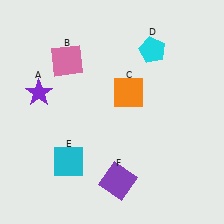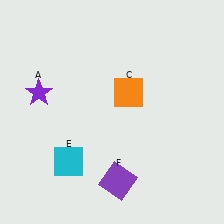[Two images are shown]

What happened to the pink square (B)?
The pink square (B) was removed in Image 2. It was in the top-left area of Image 1.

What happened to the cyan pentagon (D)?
The cyan pentagon (D) was removed in Image 2. It was in the top-right area of Image 1.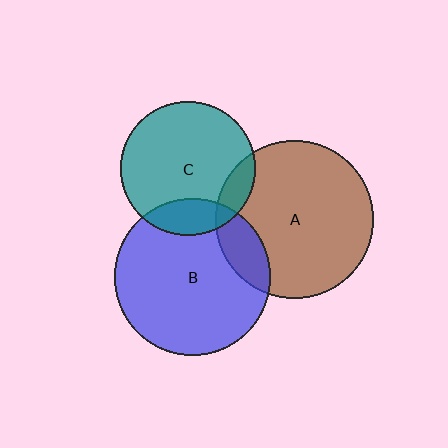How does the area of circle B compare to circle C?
Approximately 1.4 times.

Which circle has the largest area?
Circle A (brown).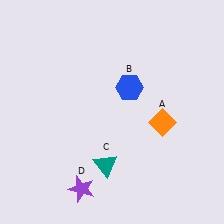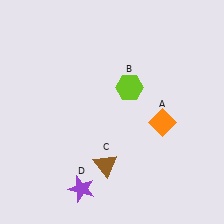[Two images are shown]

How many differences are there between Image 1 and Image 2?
There are 2 differences between the two images.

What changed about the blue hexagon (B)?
In Image 1, B is blue. In Image 2, it changed to lime.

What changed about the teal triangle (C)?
In Image 1, C is teal. In Image 2, it changed to brown.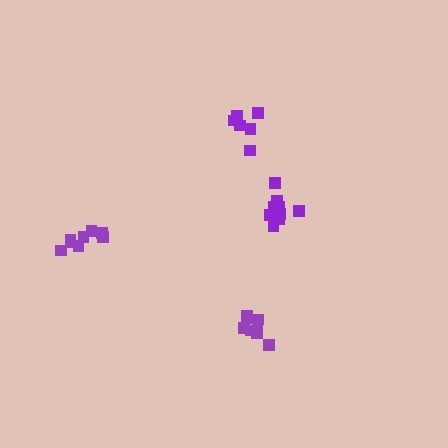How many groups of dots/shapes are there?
There are 4 groups.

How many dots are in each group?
Group 1: 11 dots, Group 2: 6 dots, Group 3: 10 dots, Group 4: 8 dots (35 total).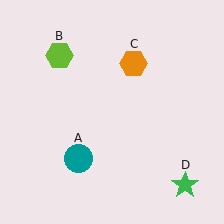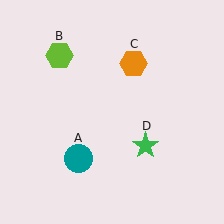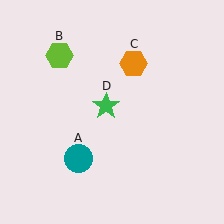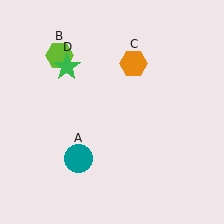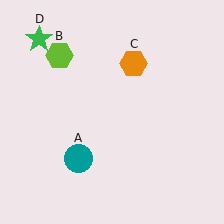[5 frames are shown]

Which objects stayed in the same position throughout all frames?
Teal circle (object A) and lime hexagon (object B) and orange hexagon (object C) remained stationary.